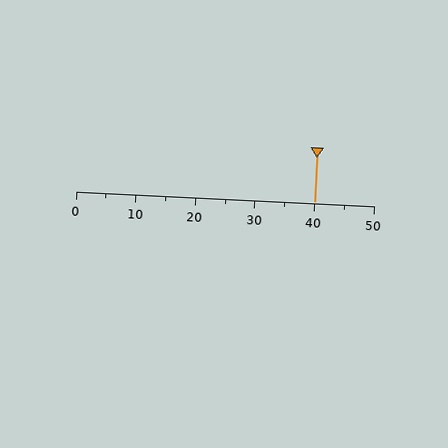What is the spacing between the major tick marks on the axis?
The major ticks are spaced 10 apart.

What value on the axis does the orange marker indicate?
The marker indicates approximately 40.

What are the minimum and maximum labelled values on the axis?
The axis runs from 0 to 50.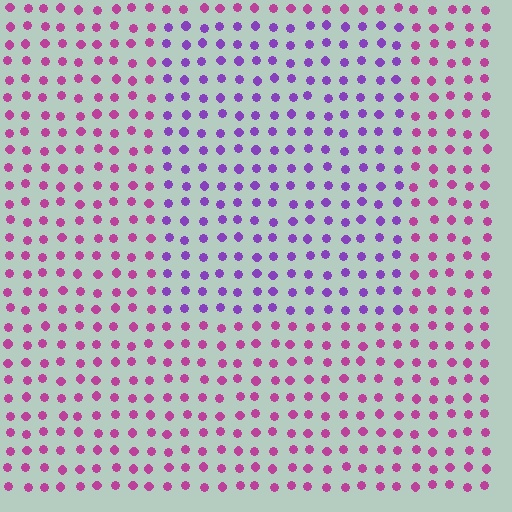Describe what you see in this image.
The image is filled with small magenta elements in a uniform arrangement. A rectangle-shaped region is visible where the elements are tinted to a slightly different hue, forming a subtle color boundary.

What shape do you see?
I see a rectangle.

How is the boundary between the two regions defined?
The boundary is defined purely by a slight shift in hue (about 41 degrees). Spacing, size, and orientation are identical on both sides.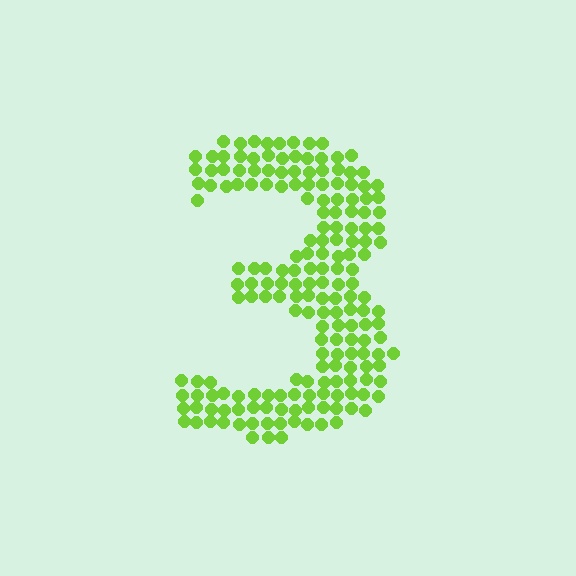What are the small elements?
The small elements are circles.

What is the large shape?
The large shape is the digit 3.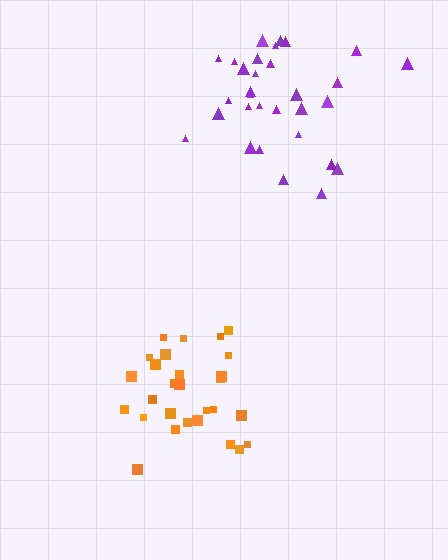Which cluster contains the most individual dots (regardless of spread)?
Purple (31).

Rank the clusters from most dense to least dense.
orange, purple.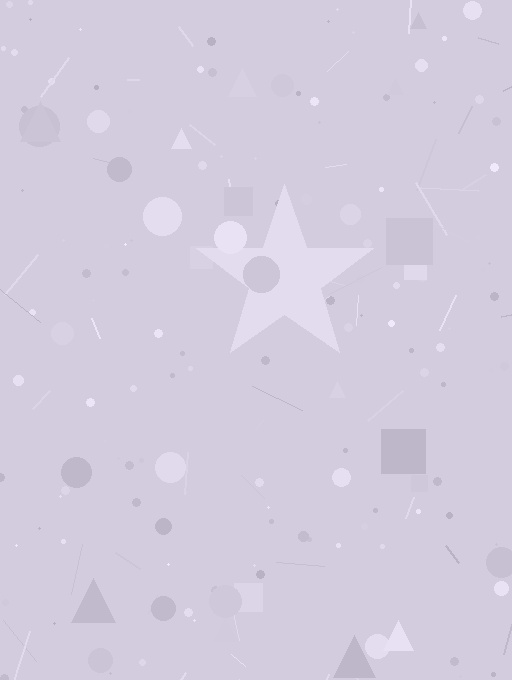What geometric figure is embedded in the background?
A star is embedded in the background.